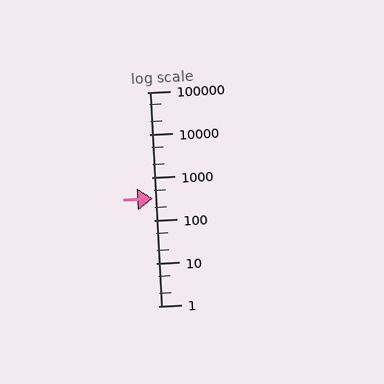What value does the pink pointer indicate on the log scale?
The pointer indicates approximately 320.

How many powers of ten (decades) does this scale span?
The scale spans 5 decades, from 1 to 100000.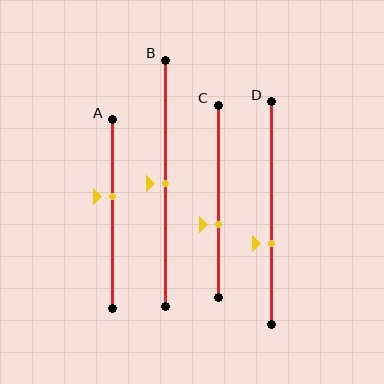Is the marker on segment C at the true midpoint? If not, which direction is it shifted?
No, the marker on segment C is shifted downward by about 12% of the segment length.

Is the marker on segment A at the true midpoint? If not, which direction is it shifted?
No, the marker on segment A is shifted upward by about 9% of the segment length.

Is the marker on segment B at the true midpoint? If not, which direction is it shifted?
Yes, the marker on segment B is at the true midpoint.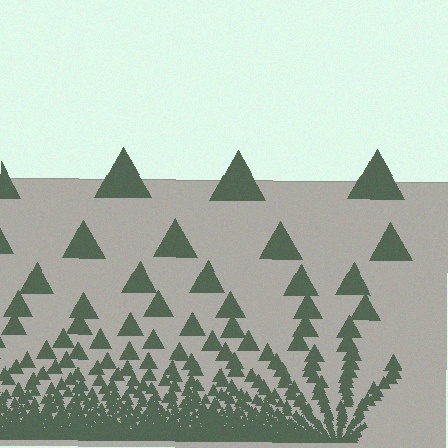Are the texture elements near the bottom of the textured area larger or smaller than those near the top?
Smaller. The gradient is inverted — elements near the bottom are smaller and denser.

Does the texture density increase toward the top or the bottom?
Density increases toward the bottom.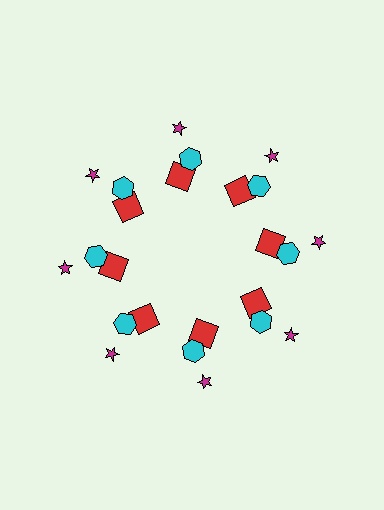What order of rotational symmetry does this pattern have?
This pattern has 8-fold rotational symmetry.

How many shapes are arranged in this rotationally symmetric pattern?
There are 24 shapes, arranged in 8 groups of 3.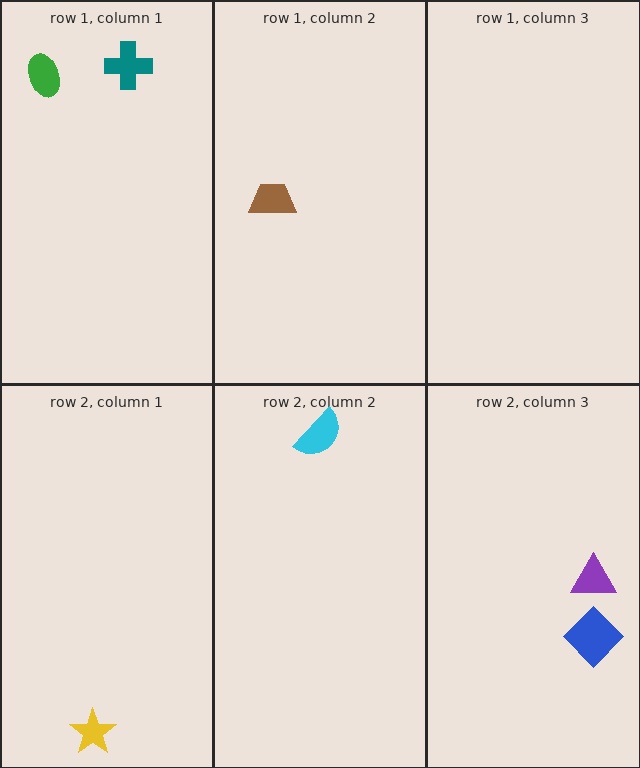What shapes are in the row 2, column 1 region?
The yellow star.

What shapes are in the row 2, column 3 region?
The blue diamond, the purple triangle.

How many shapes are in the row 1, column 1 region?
2.